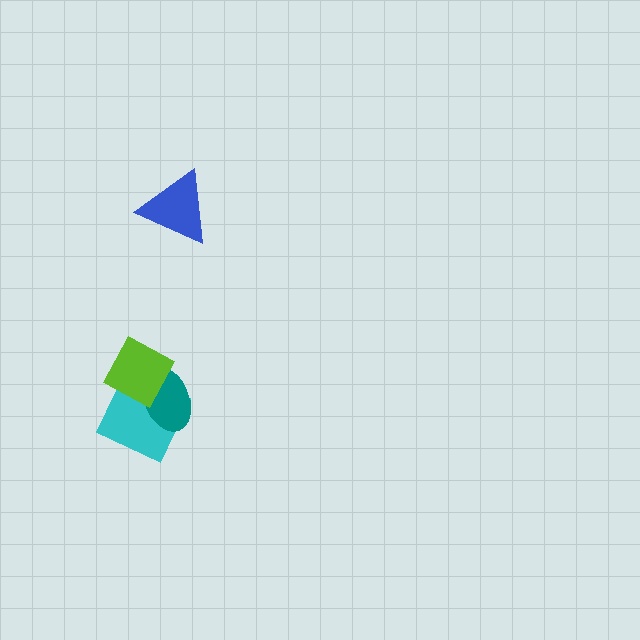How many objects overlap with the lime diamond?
2 objects overlap with the lime diamond.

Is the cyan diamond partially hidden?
Yes, it is partially covered by another shape.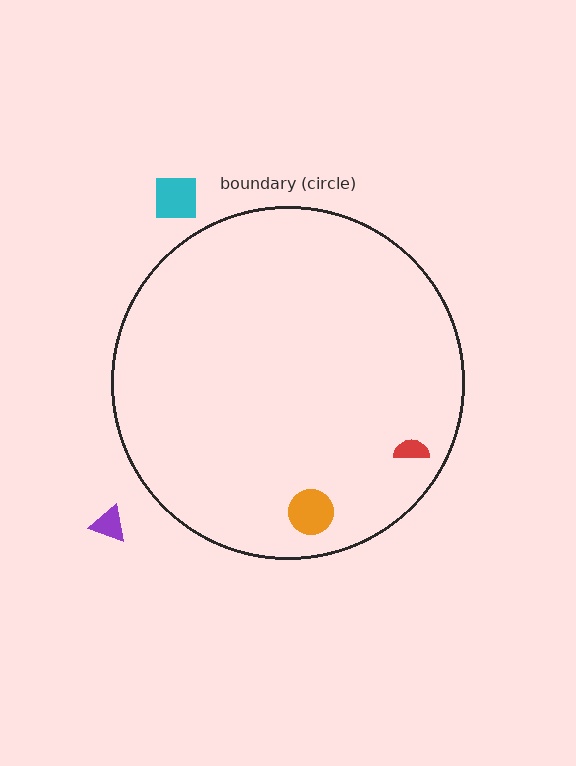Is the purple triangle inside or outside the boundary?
Outside.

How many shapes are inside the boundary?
2 inside, 2 outside.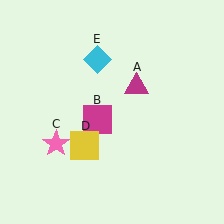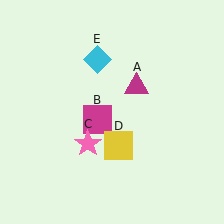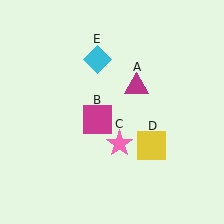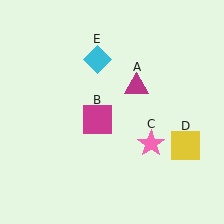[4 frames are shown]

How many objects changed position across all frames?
2 objects changed position: pink star (object C), yellow square (object D).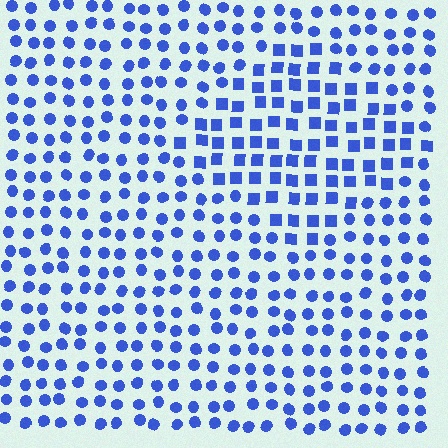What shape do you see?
I see a diamond.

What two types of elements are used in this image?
The image uses squares inside the diamond region and circles outside it.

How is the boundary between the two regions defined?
The boundary is defined by a change in element shape: squares inside vs. circles outside. All elements share the same color and spacing.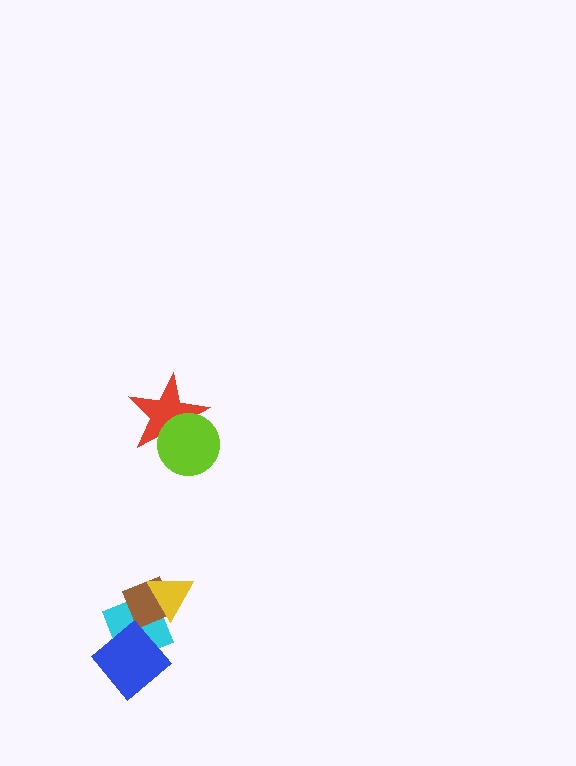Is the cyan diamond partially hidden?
Yes, it is partially covered by another shape.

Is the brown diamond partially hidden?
Yes, it is partially covered by another shape.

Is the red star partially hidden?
Yes, it is partially covered by another shape.